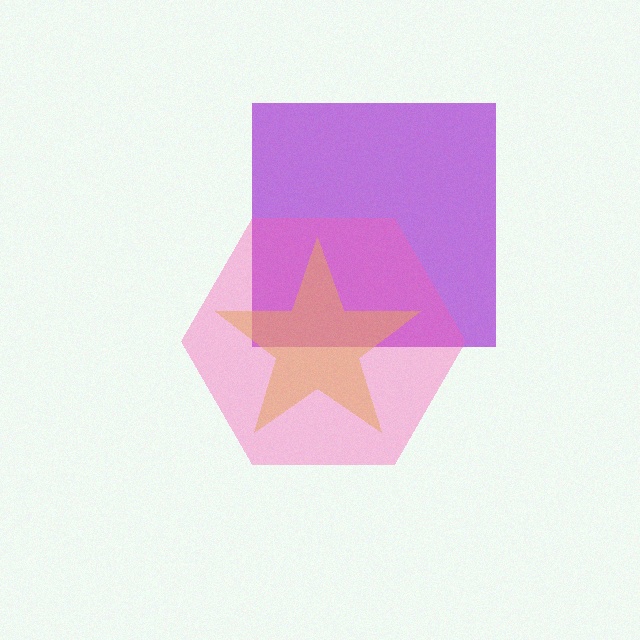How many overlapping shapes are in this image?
There are 3 overlapping shapes in the image.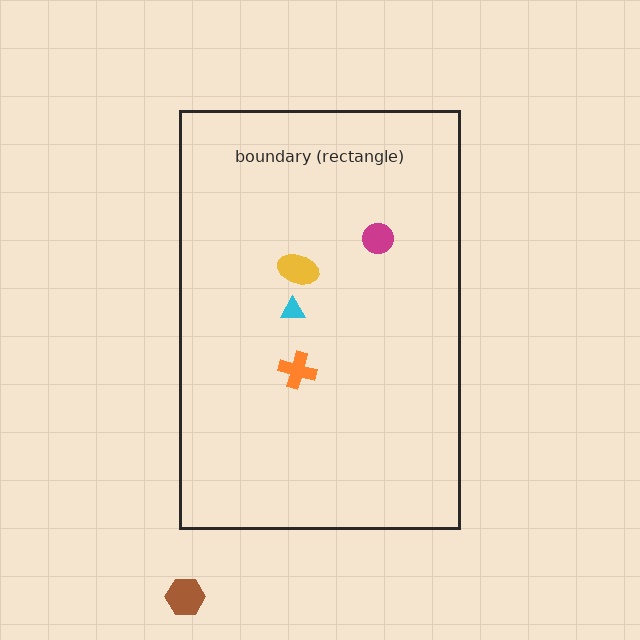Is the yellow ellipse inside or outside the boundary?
Inside.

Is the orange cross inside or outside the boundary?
Inside.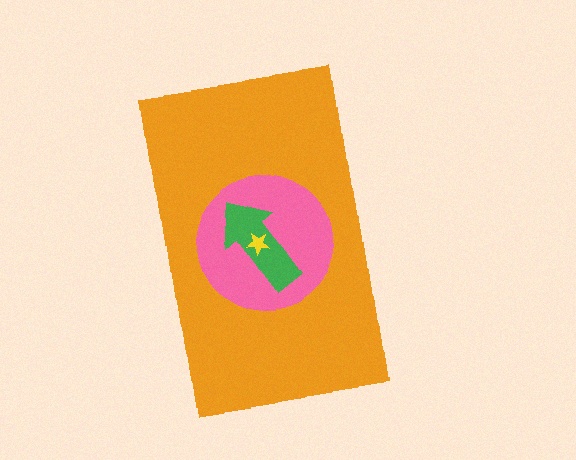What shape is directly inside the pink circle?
The green arrow.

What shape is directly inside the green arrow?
The yellow star.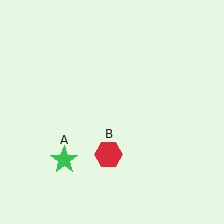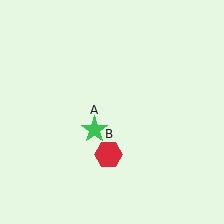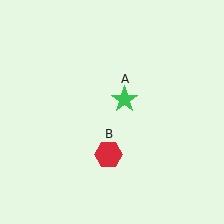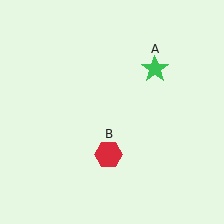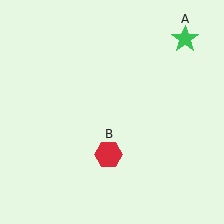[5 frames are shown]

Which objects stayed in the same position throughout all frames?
Red hexagon (object B) remained stationary.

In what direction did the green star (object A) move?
The green star (object A) moved up and to the right.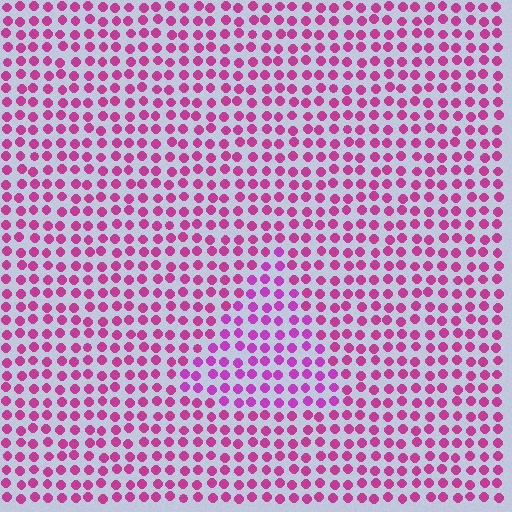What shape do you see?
I see a triangle.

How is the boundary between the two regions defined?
The boundary is defined purely by a slight shift in hue (about 20 degrees). Spacing, size, and orientation are identical on both sides.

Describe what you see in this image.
The image is filled with small magenta elements in a uniform arrangement. A triangle-shaped region is visible where the elements are tinted to a slightly different hue, forming a subtle color boundary.